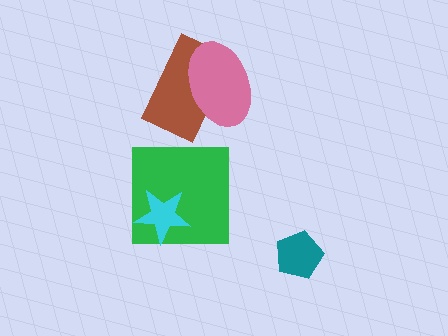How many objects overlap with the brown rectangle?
1 object overlaps with the brown rectangle.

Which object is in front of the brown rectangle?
The pink ellipse is in front of the brown rectangle.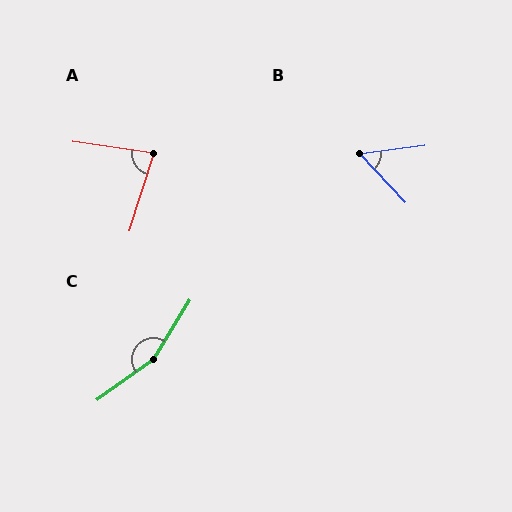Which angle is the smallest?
B, at approximately 54 degrees.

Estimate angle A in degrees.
Approximately 81 degrees.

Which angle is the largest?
C, at approximately 157 degrees.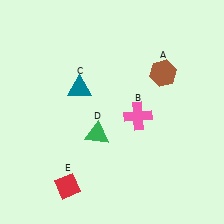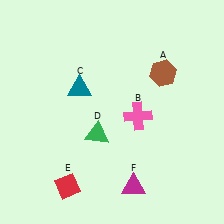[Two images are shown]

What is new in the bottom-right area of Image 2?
A magenta triangle (F) was added in the bottom-right area of Image 2.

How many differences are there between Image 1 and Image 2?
There is 1 difference between the two images.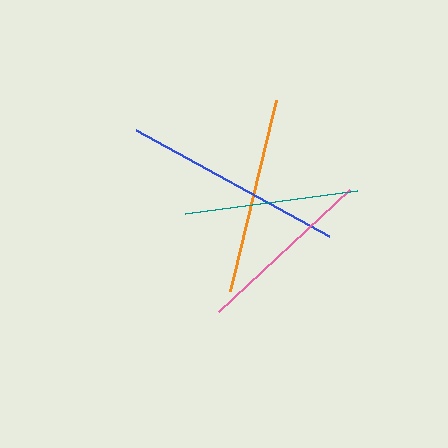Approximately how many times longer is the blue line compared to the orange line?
The blue line is approximately 1.1 times the length of the orange line.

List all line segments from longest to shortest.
From longest to shortest: blue, orange, pink, teal.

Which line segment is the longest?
The blue line is the longest at approximately 221 pixels.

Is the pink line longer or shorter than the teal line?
The pink line is longer than the teal line.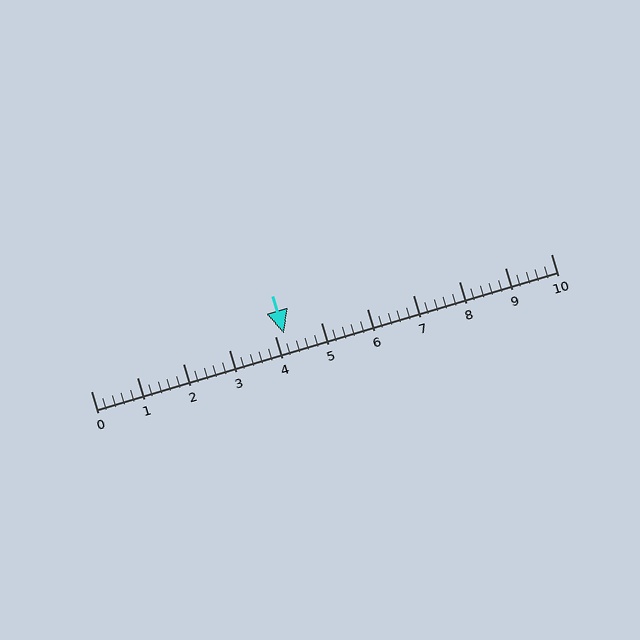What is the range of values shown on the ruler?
The ruler shows values from 0 to 10.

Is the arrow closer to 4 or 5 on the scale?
The arrow is closer to 4.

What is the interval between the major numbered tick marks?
The major tick marks are spaced 1 units apart.